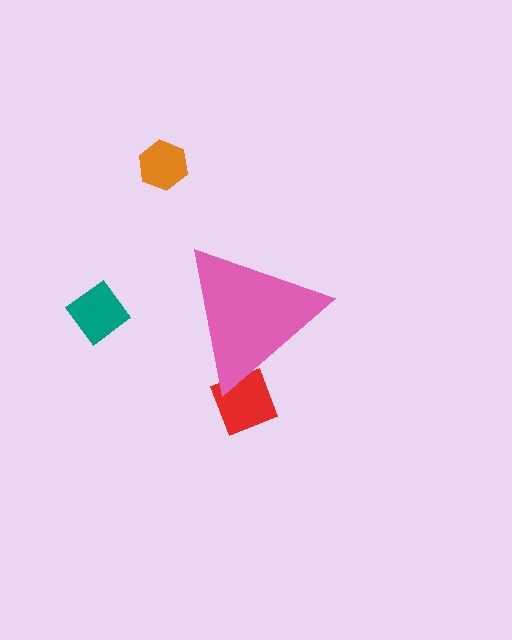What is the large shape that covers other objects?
A pink triangle.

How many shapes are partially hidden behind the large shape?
1 shape is partially hidden.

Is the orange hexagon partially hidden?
No, the orange hexagon is fully visible.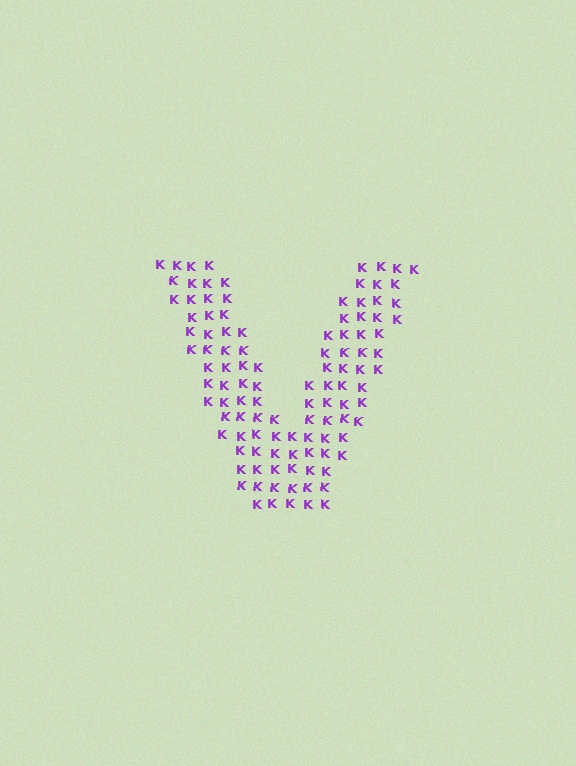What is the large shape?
The large shape is the letter V.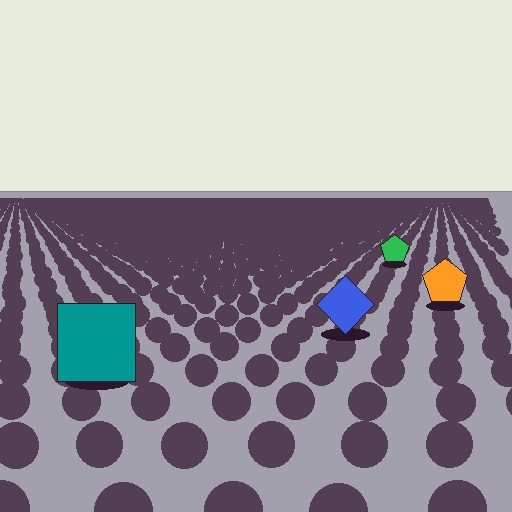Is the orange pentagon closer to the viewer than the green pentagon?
Yes. The orange pentagon is closer — you can tell from the texture gradient: the ground texture is coarser near it.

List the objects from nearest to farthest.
From nearest to farthest: the teal square, the blue diamond, the orange pentagon, the green pentagon.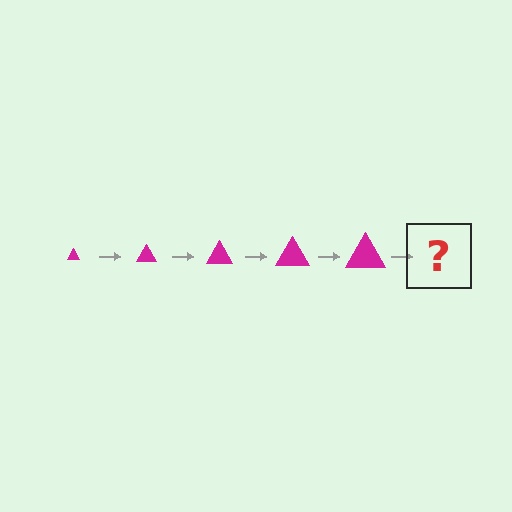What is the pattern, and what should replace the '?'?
The pattern is that the triangle gets progressively larger each step. The '?' should be a magenta triangle, larger than the previous one.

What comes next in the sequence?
The next element should be a magenta triangle, larger than the previous one.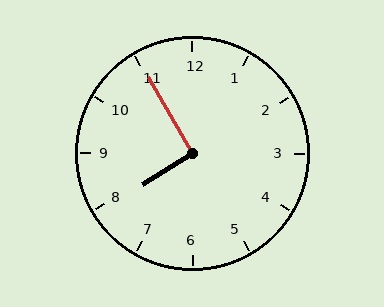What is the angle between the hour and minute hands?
Approximately 92 degrees.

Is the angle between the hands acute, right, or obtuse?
It is right.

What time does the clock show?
7:55.